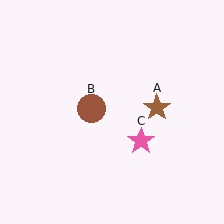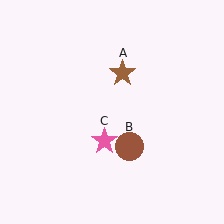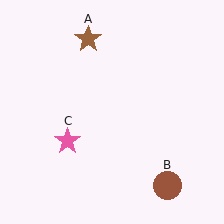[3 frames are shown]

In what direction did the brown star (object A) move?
The brown star (object A) moved up and to the left.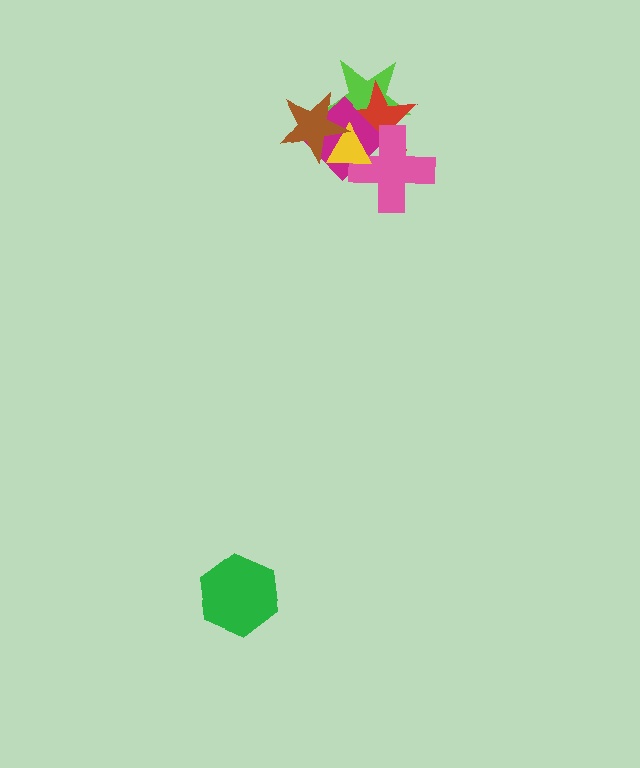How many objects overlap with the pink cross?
4 objects overlap with the pink cross.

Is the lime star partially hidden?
Yes, it is partially covered by another shape.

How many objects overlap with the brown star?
4 objects overlap with the brown star.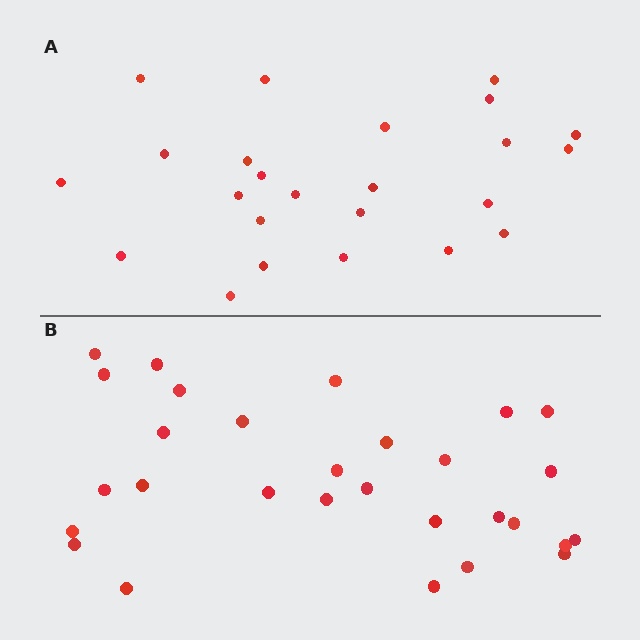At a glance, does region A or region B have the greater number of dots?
Region B (the bottom region) has more dots.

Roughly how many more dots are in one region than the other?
Region B has about 5 more dots than region A.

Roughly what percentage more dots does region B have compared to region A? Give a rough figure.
About 20% more.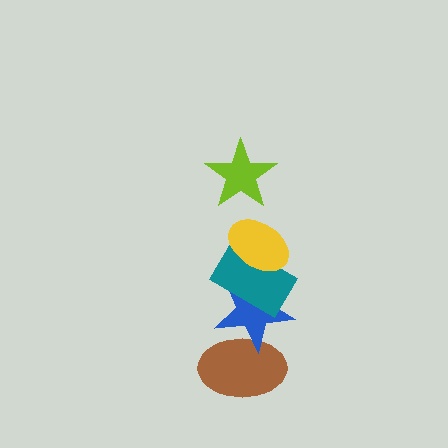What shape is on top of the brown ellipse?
The blue star is on top of the brown ellipse.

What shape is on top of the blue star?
The teal rectangle is on top of the blue star.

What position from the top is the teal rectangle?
The teal rectangle is 3rd from the top.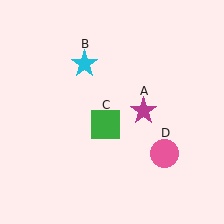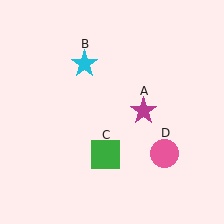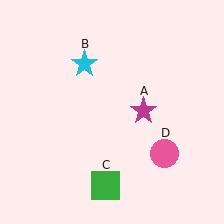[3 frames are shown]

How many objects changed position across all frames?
1 object changed position: green square (object C).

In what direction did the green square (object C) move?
The green square (object C) moved down.